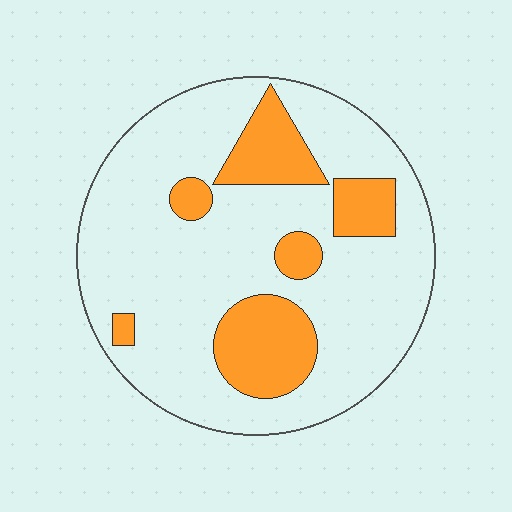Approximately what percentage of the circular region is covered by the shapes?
Approximately 20%.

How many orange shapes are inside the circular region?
6.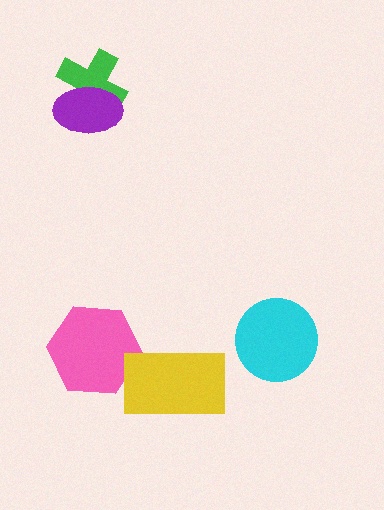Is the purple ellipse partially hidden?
No, no other shape covers it.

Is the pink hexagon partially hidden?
Yes, it is partially covered by another shape.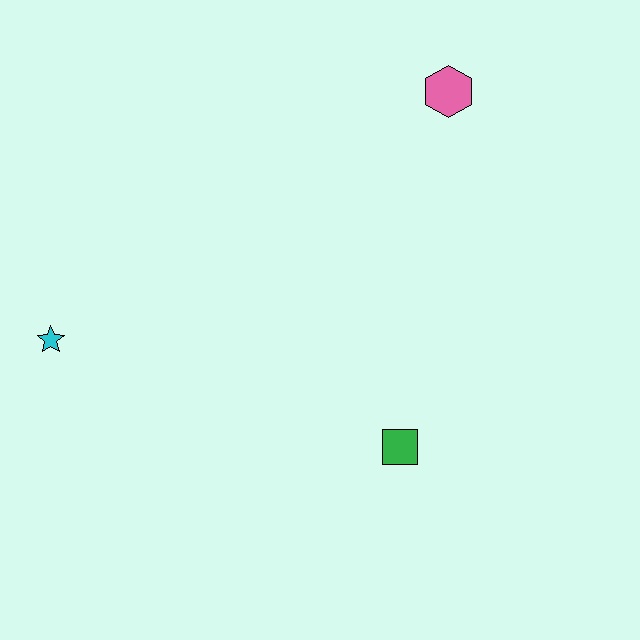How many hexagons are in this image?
There is 1 hexagon.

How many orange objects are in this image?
There are no orange objects.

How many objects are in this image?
There are 3 objects.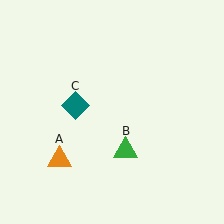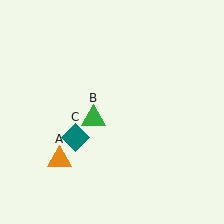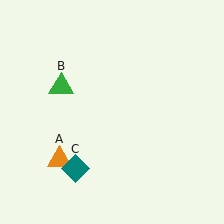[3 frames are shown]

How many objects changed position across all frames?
2 objects changed position: green triangle (object B), teal diamond (object C).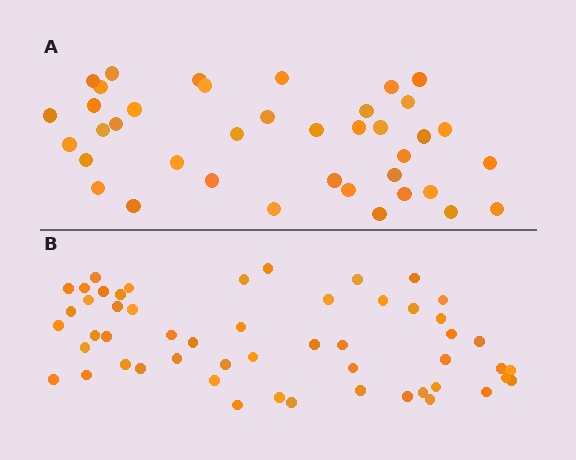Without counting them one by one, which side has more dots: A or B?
Region B (the bottom region) has more dots.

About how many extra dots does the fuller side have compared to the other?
Region B has approximately 15 more dots than region A.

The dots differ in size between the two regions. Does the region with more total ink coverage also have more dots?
No. Region A has more total ink coverage because its dots are larger, but region B actually contains more individual dots. Total area can be misleading — the number of items is what matters here.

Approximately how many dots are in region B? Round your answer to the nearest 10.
About 50 dots. (The exact count is 53, which rounds to 50.)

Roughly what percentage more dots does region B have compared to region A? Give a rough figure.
About 35% more.